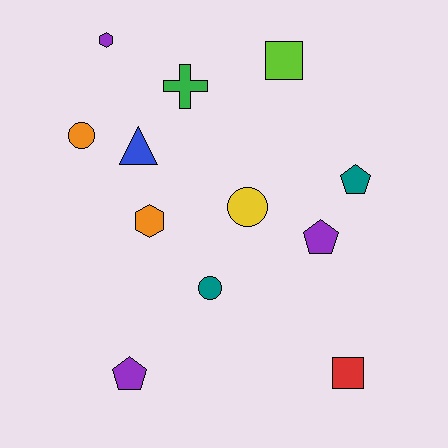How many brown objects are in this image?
There are no brown objects.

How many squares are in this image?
There are 2 squares.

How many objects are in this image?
There are 12 objects.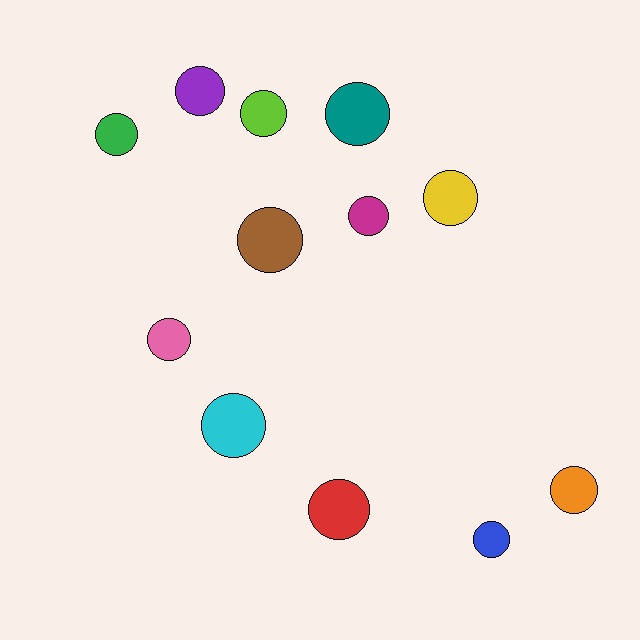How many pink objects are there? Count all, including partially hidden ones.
There is 1 pink object.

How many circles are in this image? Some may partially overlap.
There are 12 circles.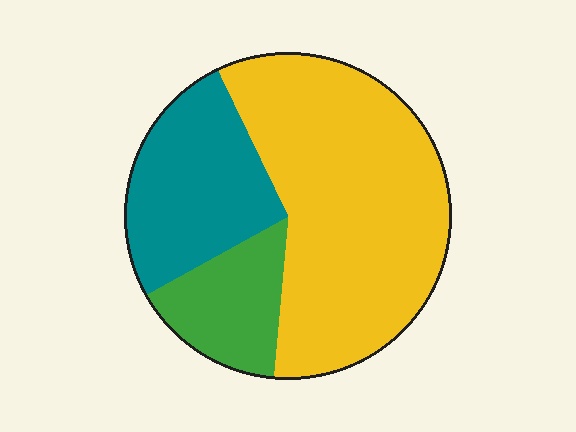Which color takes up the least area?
Green, at roughly 15%.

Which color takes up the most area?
Yellow, at roughly 60%.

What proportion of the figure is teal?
Teal takes up about one quarter (1/4) of the figure.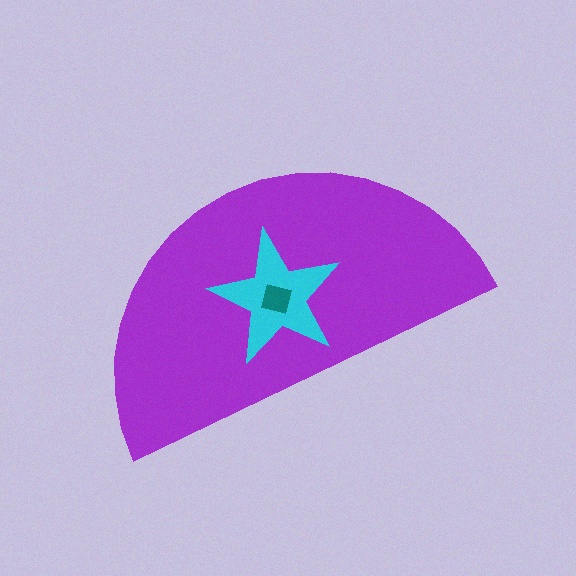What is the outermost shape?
The purple semicircle.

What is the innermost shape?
The teal square.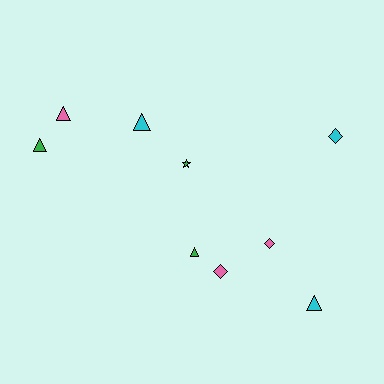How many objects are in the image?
There are 9 objects.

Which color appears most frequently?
Green, with 3 objects.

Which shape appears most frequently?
Triangle, with 5 objects.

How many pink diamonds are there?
There are 2 pink diamonds.